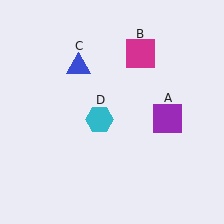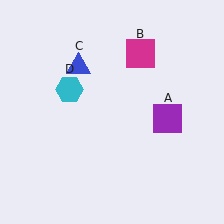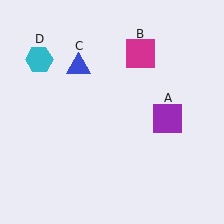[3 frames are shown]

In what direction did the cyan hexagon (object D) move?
The cyan hexagon (object D) moved up and to the left.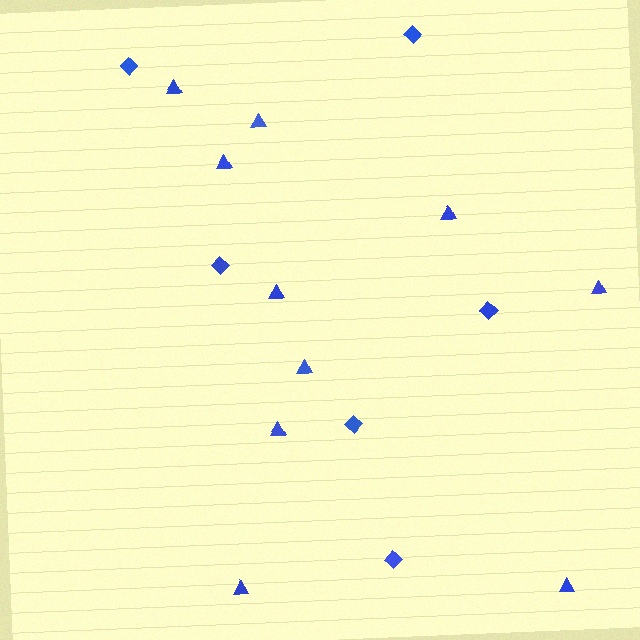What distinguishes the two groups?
There are 2 groups: one group of diamonds (6) and one group of triangles (10).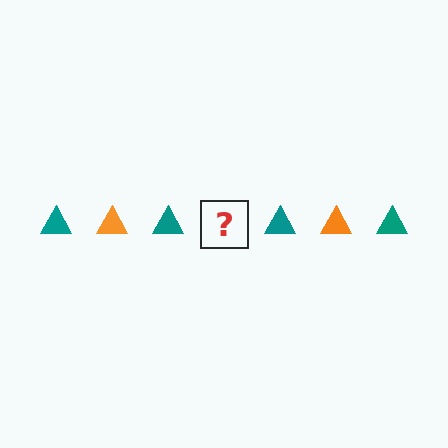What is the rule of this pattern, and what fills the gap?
The rule is that the pattern cycles through teal, orange triangles. The gap should be filled with an orange triangle.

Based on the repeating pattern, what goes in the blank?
The blank should be an orange triangle.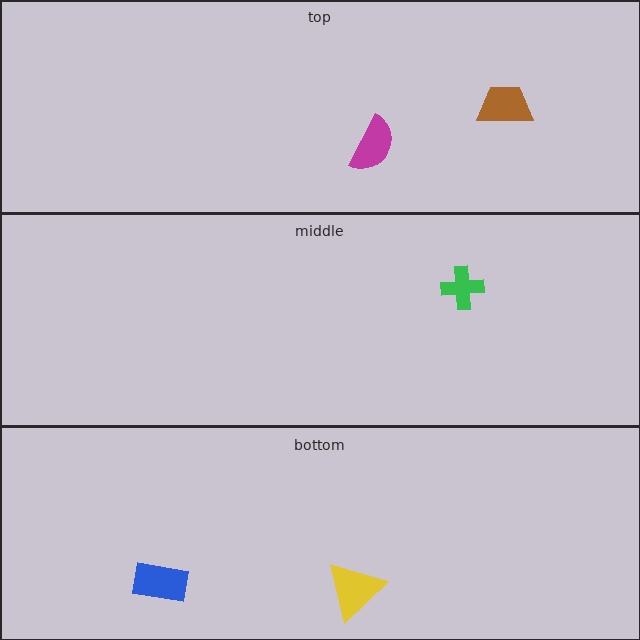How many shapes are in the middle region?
1.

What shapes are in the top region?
The magenta semicircle, the brown trapezoid.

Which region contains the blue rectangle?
The bottom region.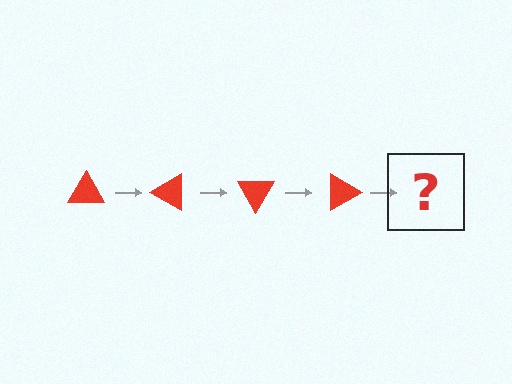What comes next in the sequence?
The next element should be a red triangle rotated 120 degrees.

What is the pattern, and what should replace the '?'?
The pattern is that the triangle rotates 30 degrees each step. The '?' should be a red triangle rotated 120 degrees.